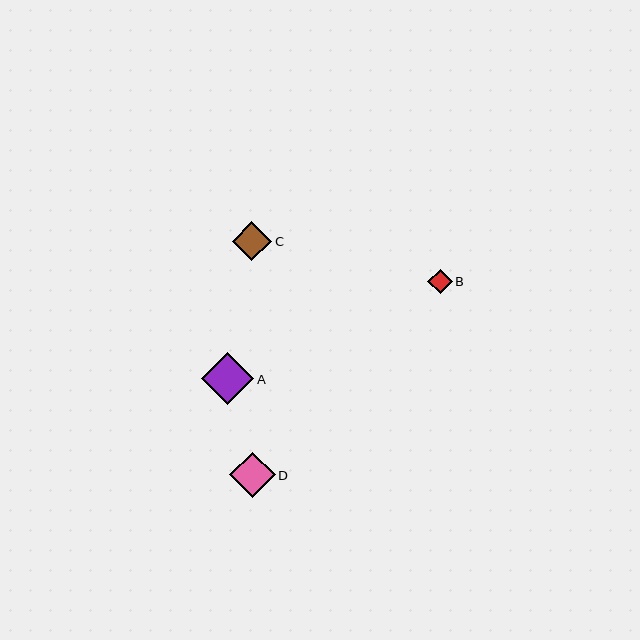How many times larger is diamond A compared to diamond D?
Diamond A is approximately 1.1 times the size of diamond D.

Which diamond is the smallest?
Diamond B is the smallest with a size of approximately 25 pixels.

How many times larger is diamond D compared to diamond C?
Diamond D is approximately 1.1 times the size of diamond C.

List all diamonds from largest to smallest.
From largest to smallest: A, D, C, B.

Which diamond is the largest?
Diamond A is the largest with a size of approximately 52 pixels.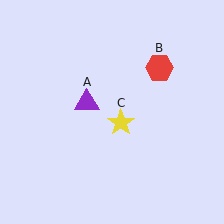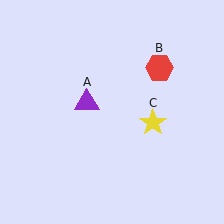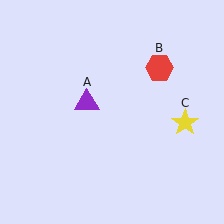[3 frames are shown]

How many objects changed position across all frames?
1 object changed position: yellow star (object C).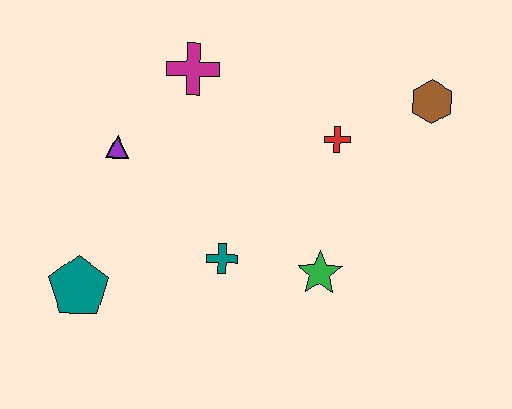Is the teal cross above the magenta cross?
No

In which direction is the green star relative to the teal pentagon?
The green star is to the right of the teal pentagon.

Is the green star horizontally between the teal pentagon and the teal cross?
No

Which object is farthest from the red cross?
The teal pentagon is farthest from the red cross.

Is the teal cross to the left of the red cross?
Yes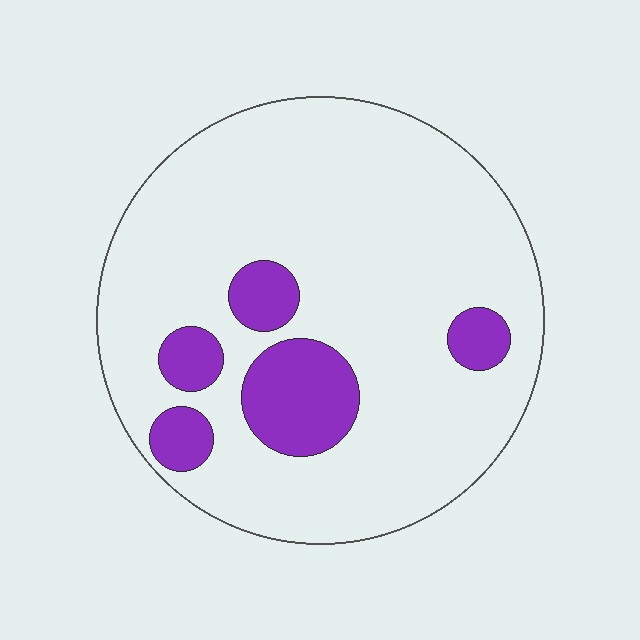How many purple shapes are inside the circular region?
5.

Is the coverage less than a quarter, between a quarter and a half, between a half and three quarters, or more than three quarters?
Less than a quarter.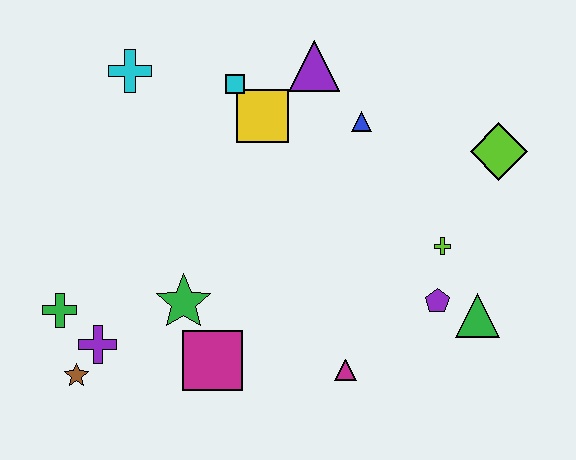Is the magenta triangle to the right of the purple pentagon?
No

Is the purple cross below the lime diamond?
Yes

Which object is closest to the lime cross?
The purple pentagon is closest to the lime cross.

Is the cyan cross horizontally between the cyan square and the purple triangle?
No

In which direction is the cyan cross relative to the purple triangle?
The cyan cross is to the left of the purple triangle.